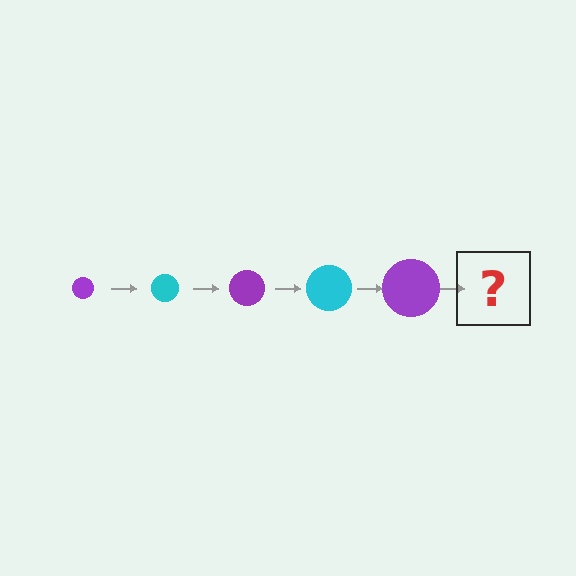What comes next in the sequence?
The next element should be a cyan circle, larger than the previous one.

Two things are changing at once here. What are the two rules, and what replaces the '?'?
The two rules are that the circle grows larger each step and the color cycles through purple and cyan. The '?' should be a cyan circle, larger than the previous one.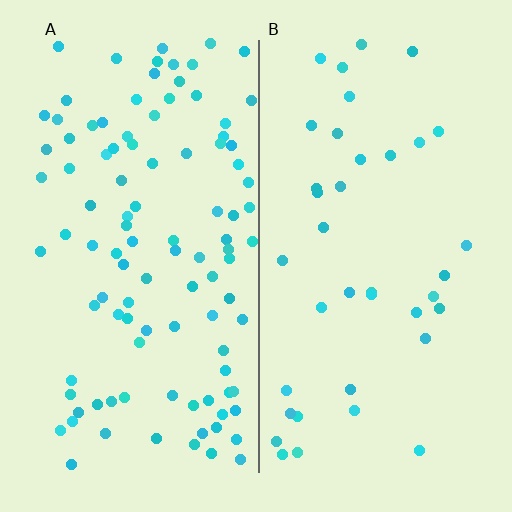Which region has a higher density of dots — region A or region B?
A (the left).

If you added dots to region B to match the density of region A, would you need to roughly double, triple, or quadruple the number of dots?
Approximately triple.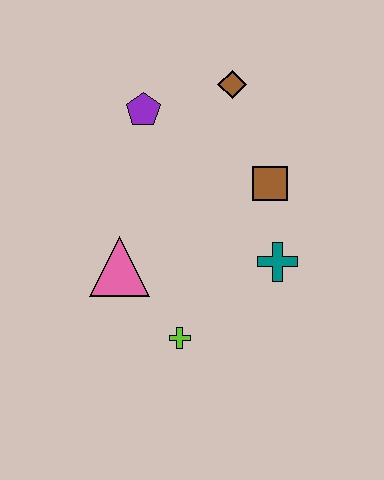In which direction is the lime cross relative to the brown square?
The lime cross is below the brown square.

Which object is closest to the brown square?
The teal cross is closest to the brown square.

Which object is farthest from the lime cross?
The brown diamond is farthest from the lime cross.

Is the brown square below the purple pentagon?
Yes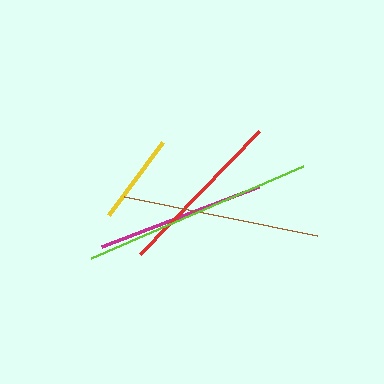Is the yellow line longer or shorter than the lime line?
The lime line is longer than the yellow line.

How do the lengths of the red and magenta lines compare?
The red and magenta lines are approximately the same length.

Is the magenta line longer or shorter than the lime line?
The lime line is longer than the magenta line.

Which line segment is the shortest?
The yellow line is the shortest at approximately 91 pixels.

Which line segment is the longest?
The lime line is the longest at approximately 230 pixels.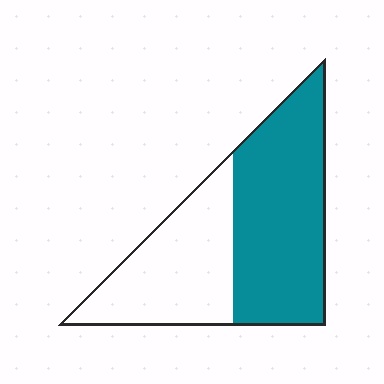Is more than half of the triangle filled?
Yes.